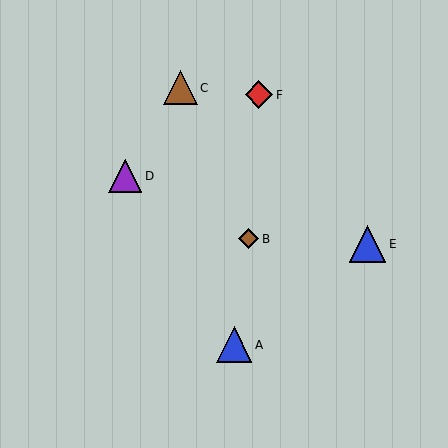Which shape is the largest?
The blue triangle (labeled E) is the largest.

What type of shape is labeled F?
Shape F is a red diamond.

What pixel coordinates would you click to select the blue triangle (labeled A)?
Click at (234, 345) to select the blue triangle A.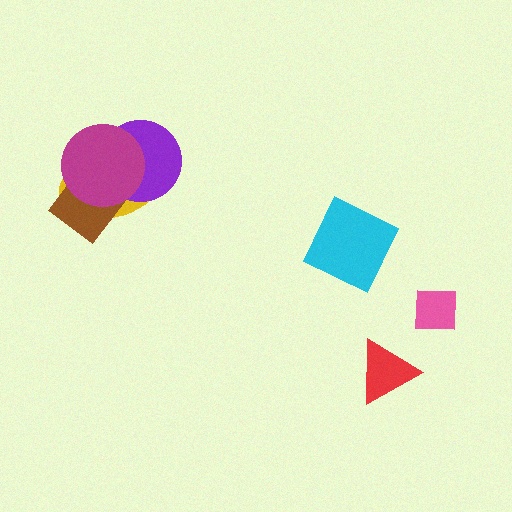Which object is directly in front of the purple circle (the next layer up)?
The brown diamond is directly in front of the purple circle.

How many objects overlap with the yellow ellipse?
3 objects overlap with the yellow ellipse.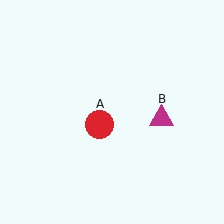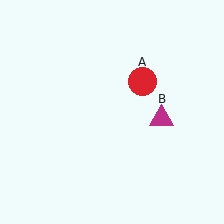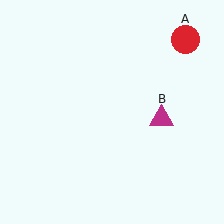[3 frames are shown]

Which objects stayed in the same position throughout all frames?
Magenta triangle (object B) remained stationary.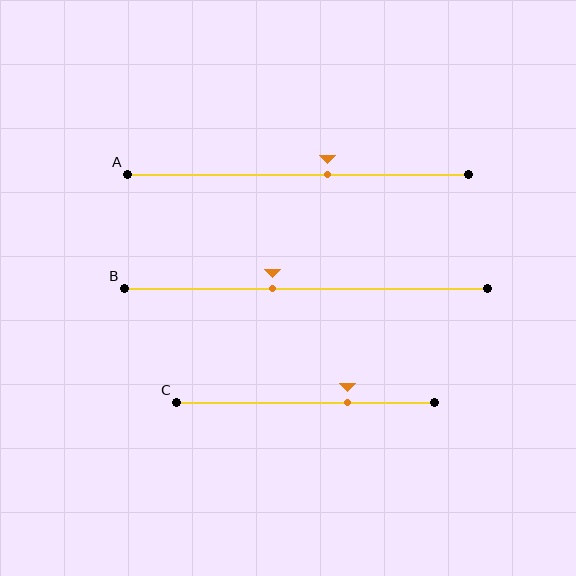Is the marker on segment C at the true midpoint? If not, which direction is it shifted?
No, the marker on segment C is shifted to the right by about 16% of the segment length.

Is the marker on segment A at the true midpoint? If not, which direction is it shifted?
No, the marker on segment A is shifted to the right by about 9% of the segment length.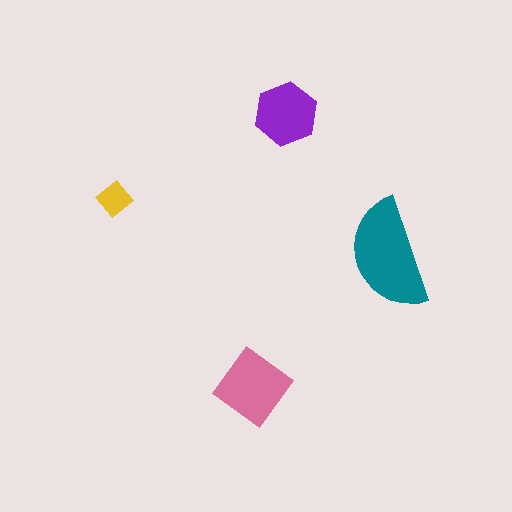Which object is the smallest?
The yellow diamond.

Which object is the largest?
The teal semicircle.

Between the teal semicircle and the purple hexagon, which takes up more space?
The teal semicircle.